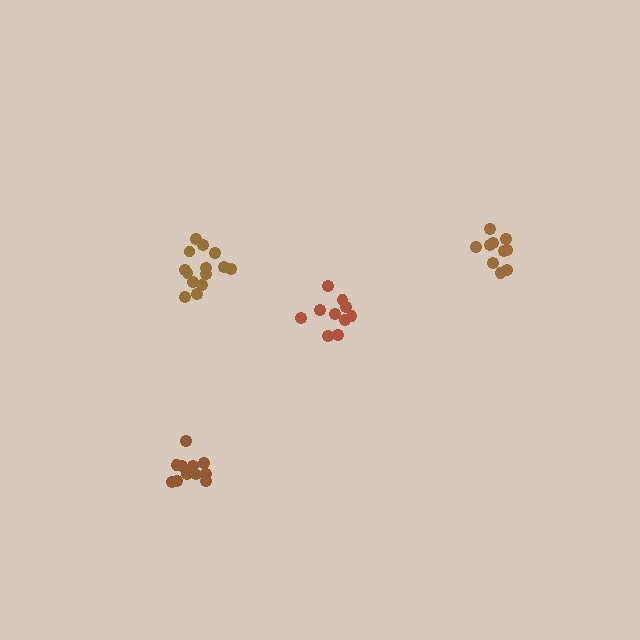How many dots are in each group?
Group 1: 10 dots, Group 2: 14 dots, Group 3: 10 dots, Group 4: 12 dots (46 total).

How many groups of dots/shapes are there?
There are 4 groups.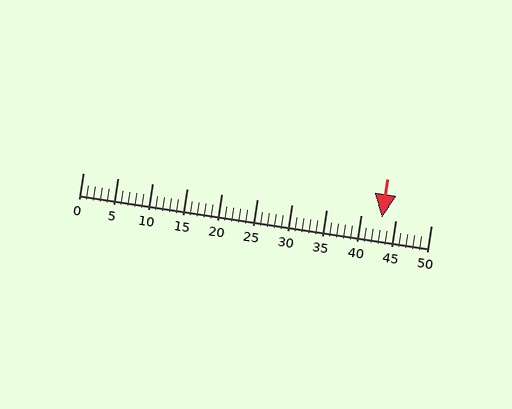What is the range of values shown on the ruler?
The ruler shows values from 0 to 50.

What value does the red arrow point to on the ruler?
The red arrow points to approximately 43.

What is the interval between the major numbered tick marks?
The major tick marks are spaced 5 units apart.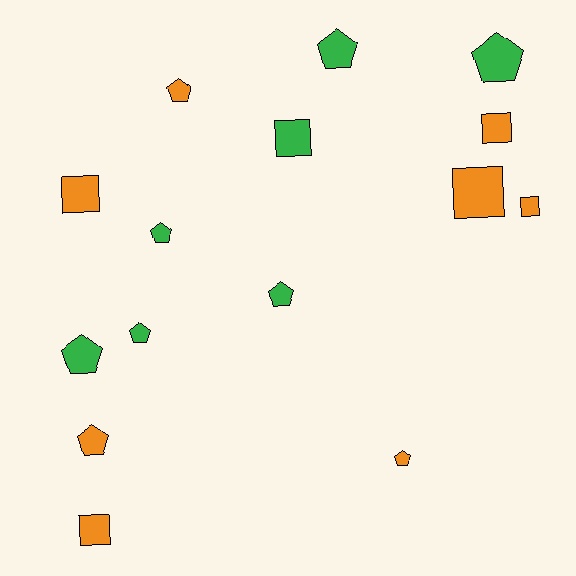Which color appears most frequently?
Orange, with 8 objects.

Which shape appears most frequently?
Pentagon, with 9 objects.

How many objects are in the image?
There are 15 objects.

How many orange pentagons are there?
There are 3 orange pentagons.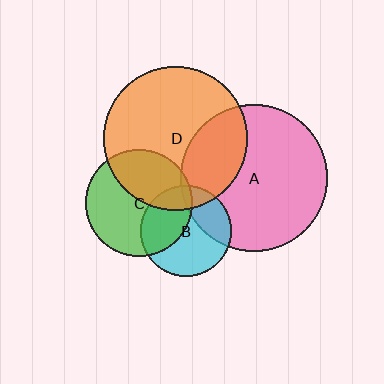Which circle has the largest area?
Circle A (pink).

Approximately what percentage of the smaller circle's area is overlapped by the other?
Approximately 5%.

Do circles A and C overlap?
Yes.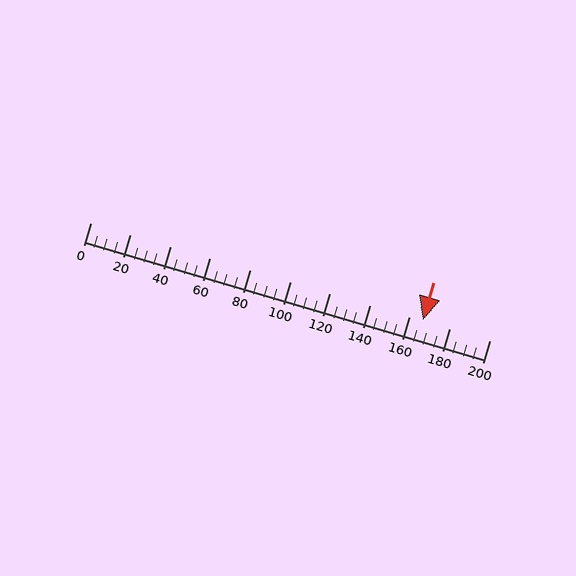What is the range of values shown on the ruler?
The ruler shows values from 0 to 200.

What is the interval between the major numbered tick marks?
The major tick marks are spaced 20 units apart.